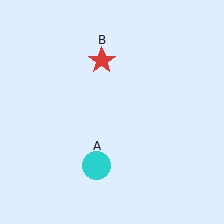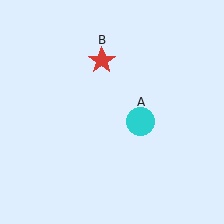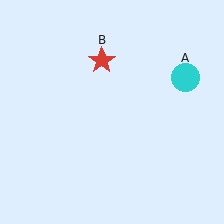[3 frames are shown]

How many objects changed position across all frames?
1 object changed position: cyan circle (object A).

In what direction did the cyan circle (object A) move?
The cyan circle (object A) moved up and to the right.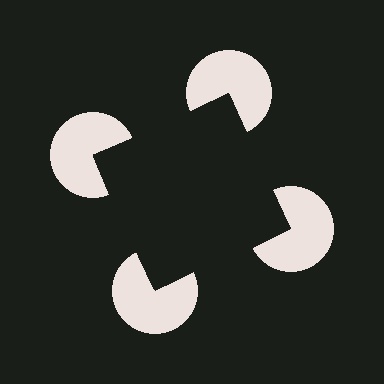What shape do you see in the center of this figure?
An illusory square — its edges are inferred from the aligned wedge cuts in the pac-man discs, not physically drawn.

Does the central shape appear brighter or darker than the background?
It typically appears slightly darker than the background, even though no actual brightness change is drawn.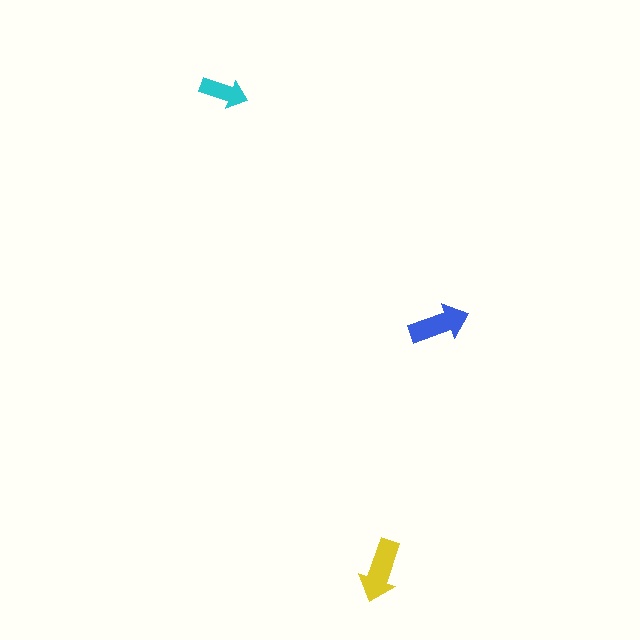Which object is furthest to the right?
The blue arrow is rightmost.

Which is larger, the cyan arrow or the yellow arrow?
The yellow one.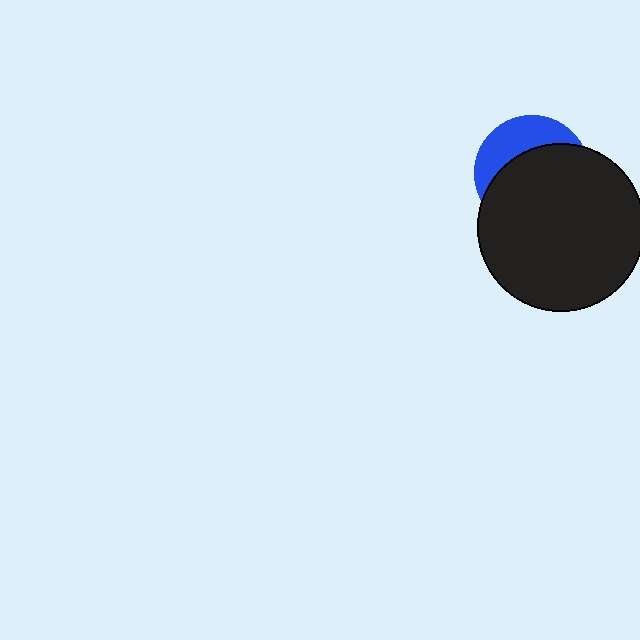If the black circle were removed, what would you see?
You would see the complete blue circle.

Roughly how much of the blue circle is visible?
A small part of it is visible (roughly 33%).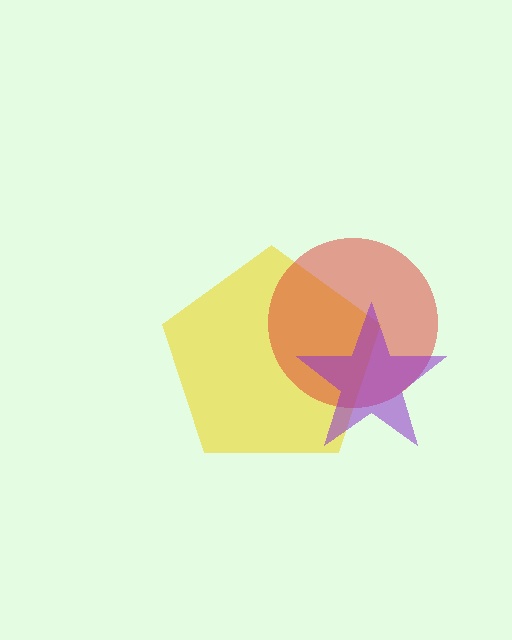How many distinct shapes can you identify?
There are 3 distinct shapes: a yellow pentagon, a red circle, a purple star.